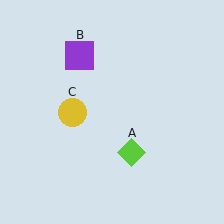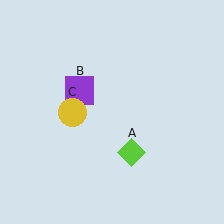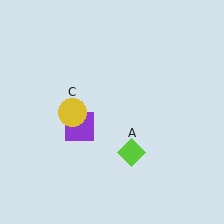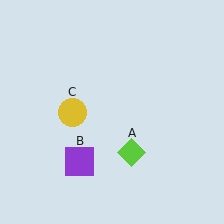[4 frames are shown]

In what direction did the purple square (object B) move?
The purple square (object B) moved down.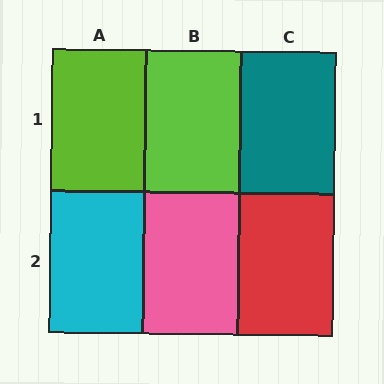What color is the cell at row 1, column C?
Teal.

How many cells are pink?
1 cell is pink.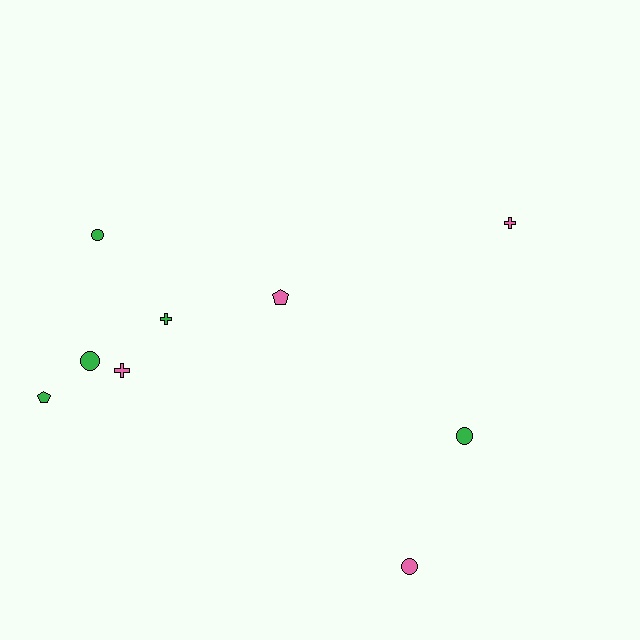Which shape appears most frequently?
Circle, with 4 objects.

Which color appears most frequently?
Green, with 5 objects.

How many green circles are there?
There are 3 green circles.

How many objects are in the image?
There are 9 objects.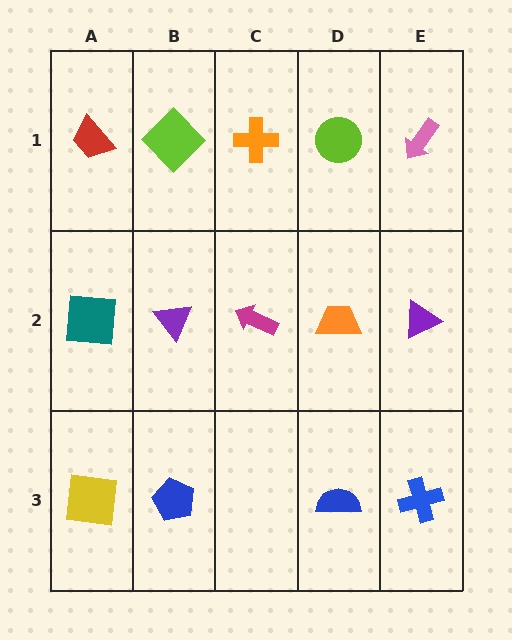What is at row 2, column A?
A teal square.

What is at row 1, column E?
A pink arrow.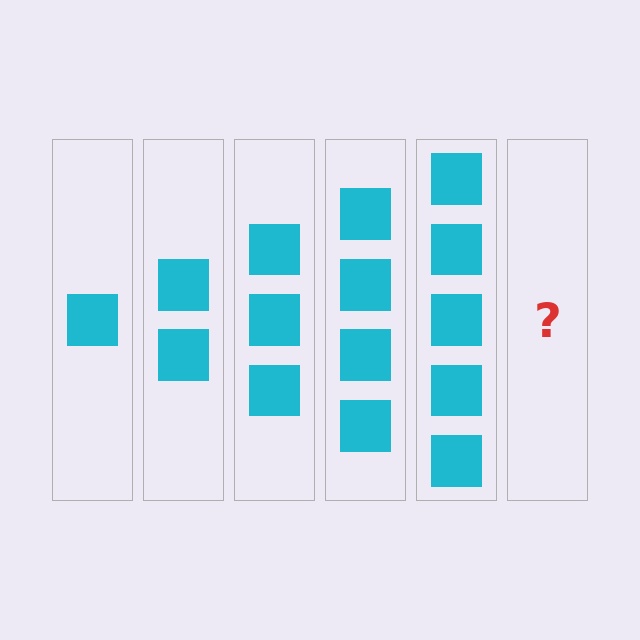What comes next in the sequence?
The next element should be 6 squares.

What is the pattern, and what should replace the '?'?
The pattern is that each step adds one more square. The '?' should be 6 squares.